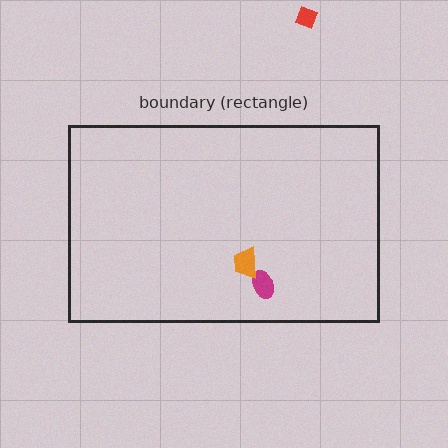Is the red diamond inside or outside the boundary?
Outside.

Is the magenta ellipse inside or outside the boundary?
Inside.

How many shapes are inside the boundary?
2 inside, 1 outside.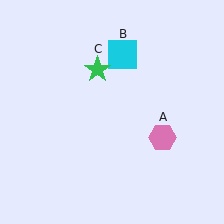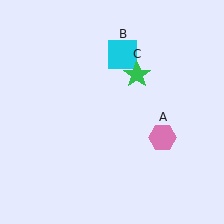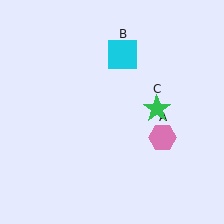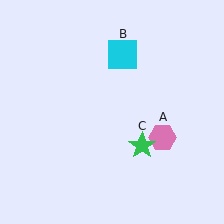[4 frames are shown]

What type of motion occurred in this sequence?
The green star (object C) rotated clockwise around the center of the scene.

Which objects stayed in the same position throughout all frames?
Pink hexagon (object A) and cyan square (object B) remained stationary.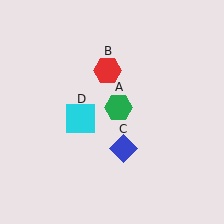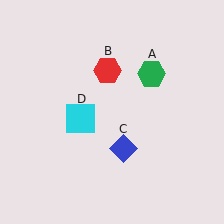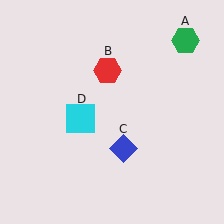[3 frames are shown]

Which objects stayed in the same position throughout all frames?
Red hexagon (object B) and blue diamond (object C) and cyan square (object D) remained stationary.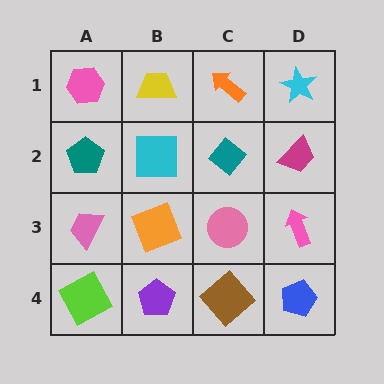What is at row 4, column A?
A lime square.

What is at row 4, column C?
A brown diamond.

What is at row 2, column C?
A teal diamond.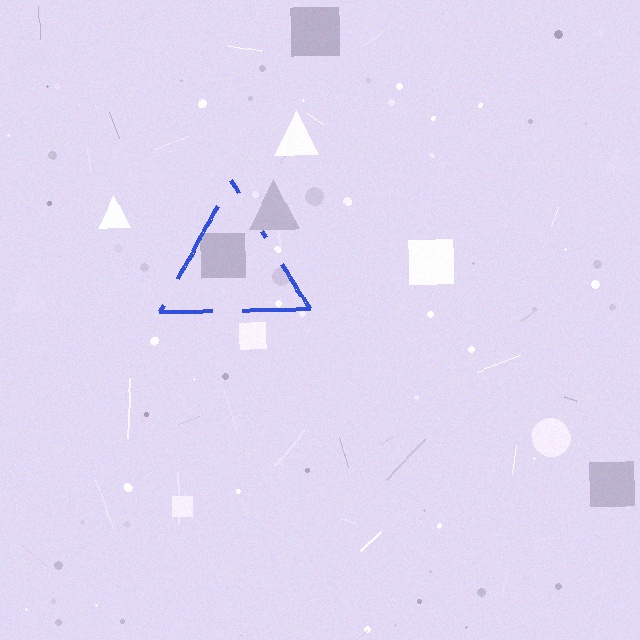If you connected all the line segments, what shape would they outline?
They would outline a triangle.